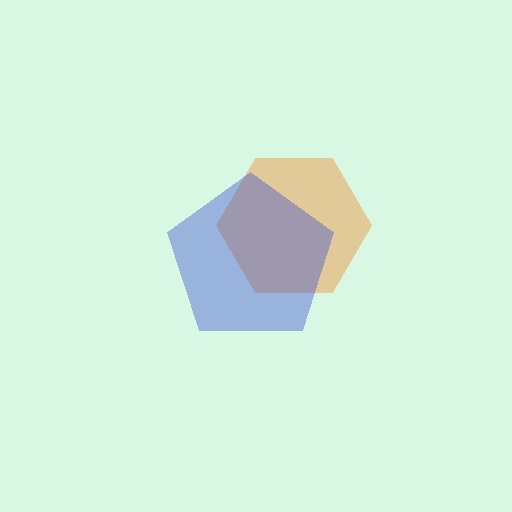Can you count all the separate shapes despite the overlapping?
Yes, there are 2 separate shapes.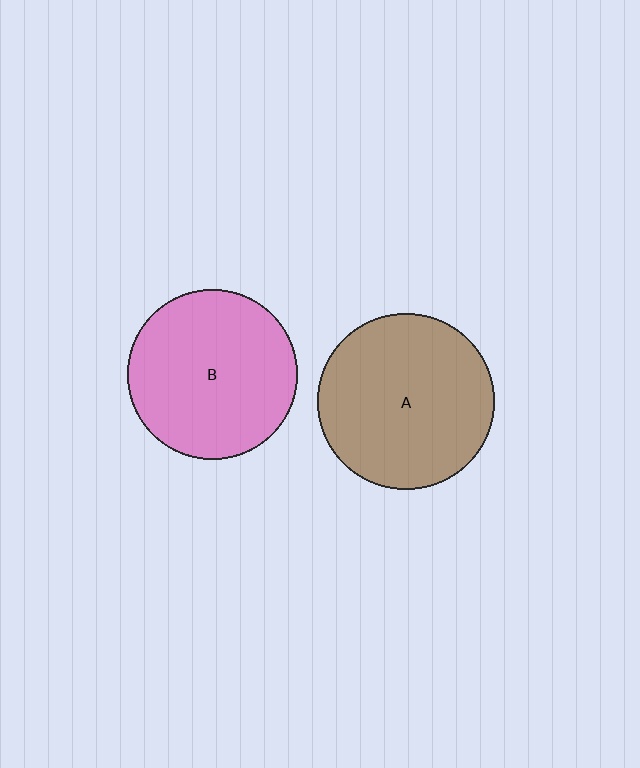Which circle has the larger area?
Circle A (brown).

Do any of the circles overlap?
No, none of the circles overlap.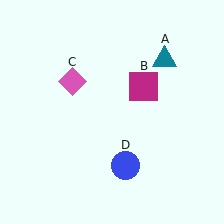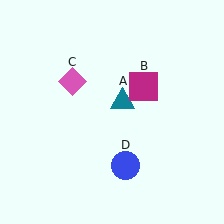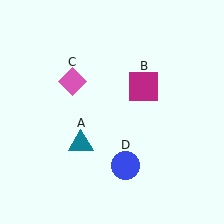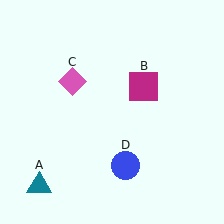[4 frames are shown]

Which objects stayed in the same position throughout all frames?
Magenta square (object B) and pink diamond (object C) and blue circle (object D) remained stationary.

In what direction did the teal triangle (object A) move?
The teal triangle (object A) moved down and to the left.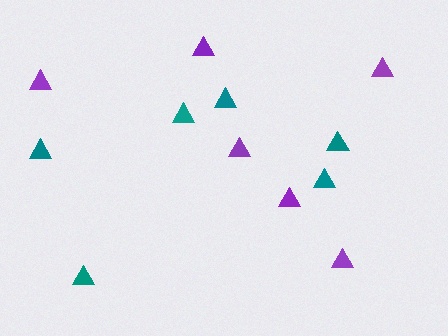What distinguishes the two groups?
There are 2 groups: one group of teal triangles (6) and one group of purple triangles (6).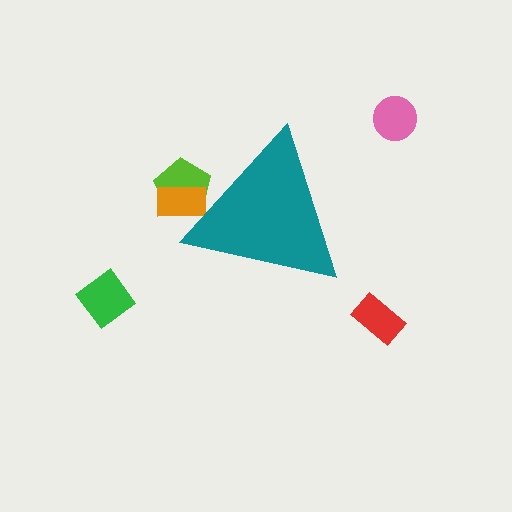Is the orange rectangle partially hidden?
Yes, the orange rectangle is partially hidden behind the teal triangle.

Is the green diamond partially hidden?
No, the green diamond is fully visible.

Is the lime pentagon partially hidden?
Yes, the lime pentagon is partially hidden behind the teal triangle.